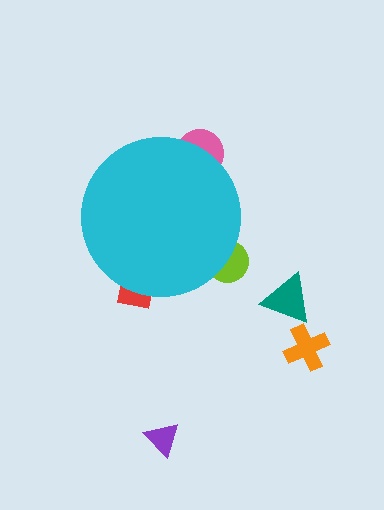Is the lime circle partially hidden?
Yes, the lime circle is partially hidden behind the cyan circle.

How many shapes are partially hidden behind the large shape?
3 shapes are partially hidden.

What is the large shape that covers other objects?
A cyan circle.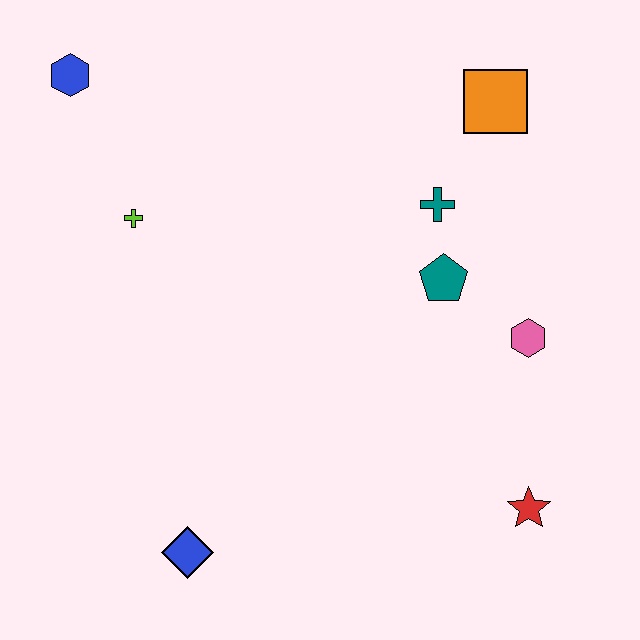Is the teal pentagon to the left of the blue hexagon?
No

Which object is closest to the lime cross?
The blue hexagon is closest to the lime cross.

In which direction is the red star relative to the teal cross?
The red star is below the teal cross.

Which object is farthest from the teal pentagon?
The blue hexagon is farthest from the teal pentagon.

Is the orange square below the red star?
No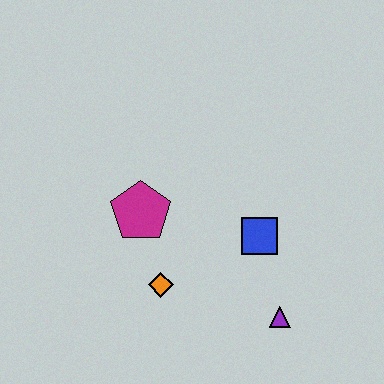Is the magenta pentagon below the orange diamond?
No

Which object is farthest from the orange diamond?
The purple triangle is farthest from the orange diamond.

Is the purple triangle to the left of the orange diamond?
No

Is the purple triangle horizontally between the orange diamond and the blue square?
No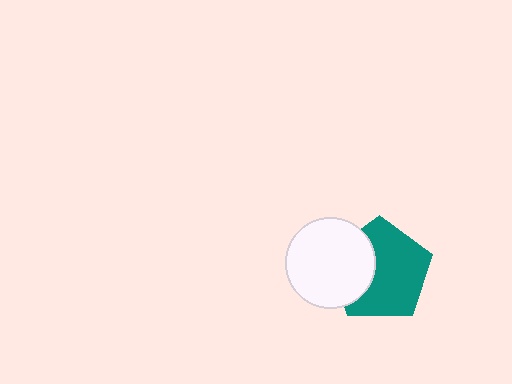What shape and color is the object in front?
The object in front is a white circle.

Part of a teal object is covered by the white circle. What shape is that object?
It is a pentagon.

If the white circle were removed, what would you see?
You would see the complete teal pentagon.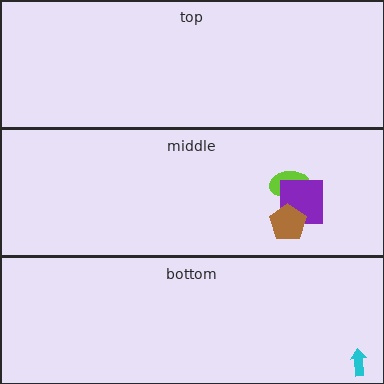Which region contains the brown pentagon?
The middle region.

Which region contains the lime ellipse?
The middle region.